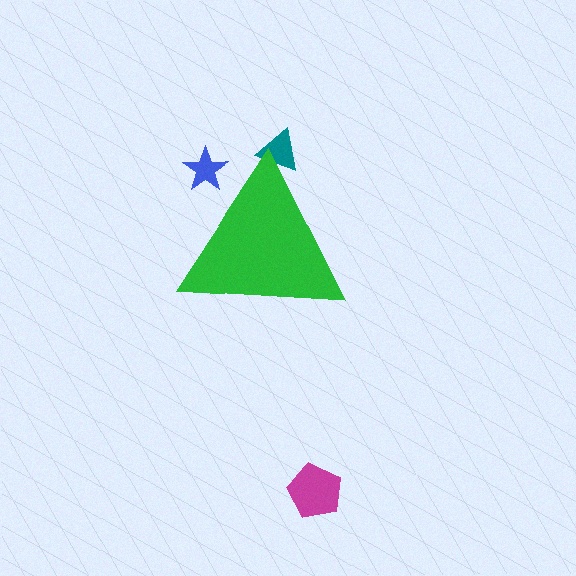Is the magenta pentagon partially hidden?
No, the magenta pentagon is fully visible.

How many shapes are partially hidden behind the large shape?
2 shapes are partially hidden.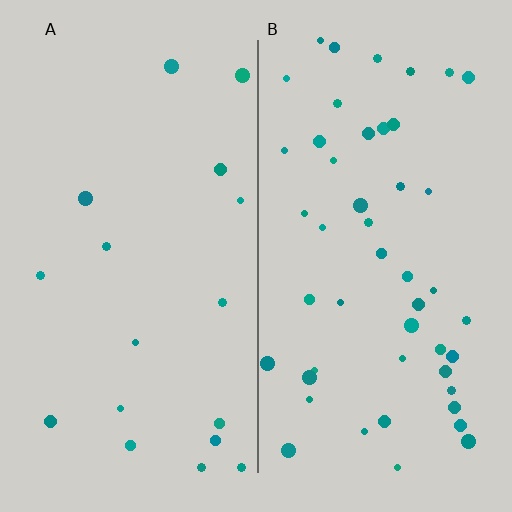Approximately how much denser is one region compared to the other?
Approximately 2.8× — region B over region A.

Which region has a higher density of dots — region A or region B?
B (the right).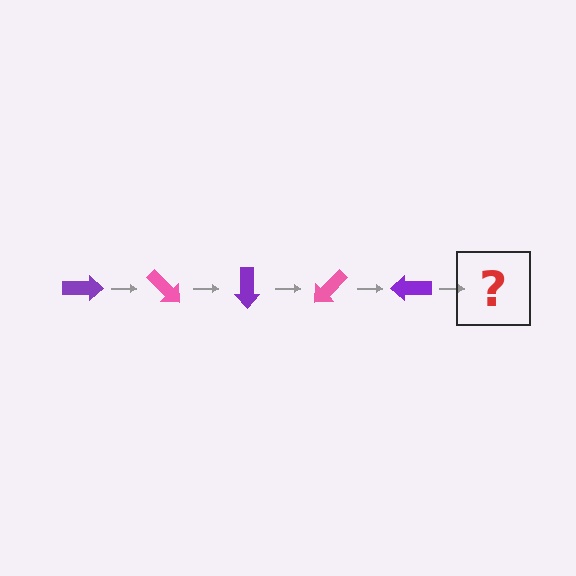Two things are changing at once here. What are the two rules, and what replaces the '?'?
The two rules are that it rotates 45 degrees each step and the color cycles through purple and pink. The '?' should be a pink arrow, rotated 225 degrees from the start.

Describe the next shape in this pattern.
It should be a pink arrow, rotated 225 degrees from the start.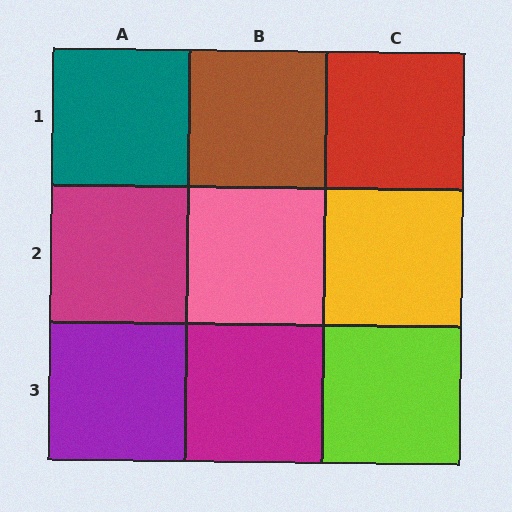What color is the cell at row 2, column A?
Magenta.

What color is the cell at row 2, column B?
Pink.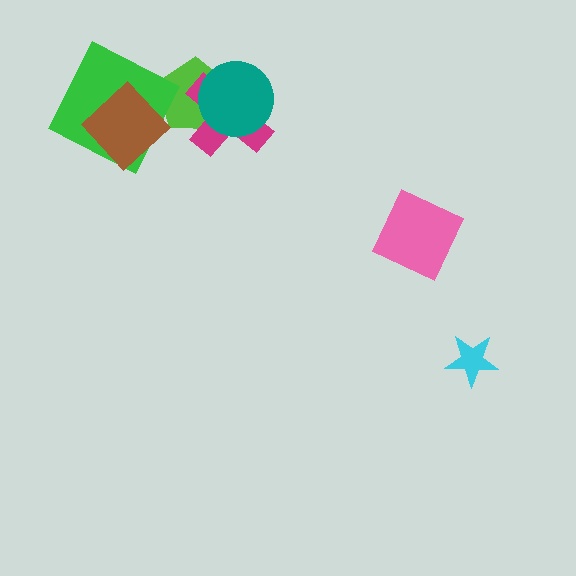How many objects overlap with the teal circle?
2 objects overlap with the teal circle.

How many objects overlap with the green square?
1 object overlaps with the green square.